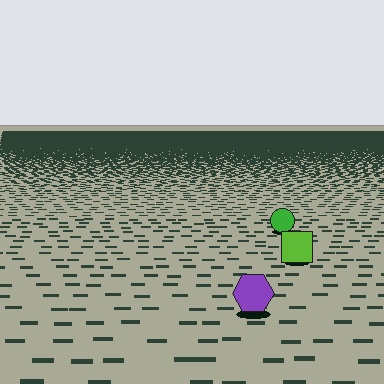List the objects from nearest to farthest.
From nearest to farthest: the purple hexagon, the lime square, the green circle.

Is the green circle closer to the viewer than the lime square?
No. The lime square is closer — you can tell from the texture gradient: the ground texture is coarser near it.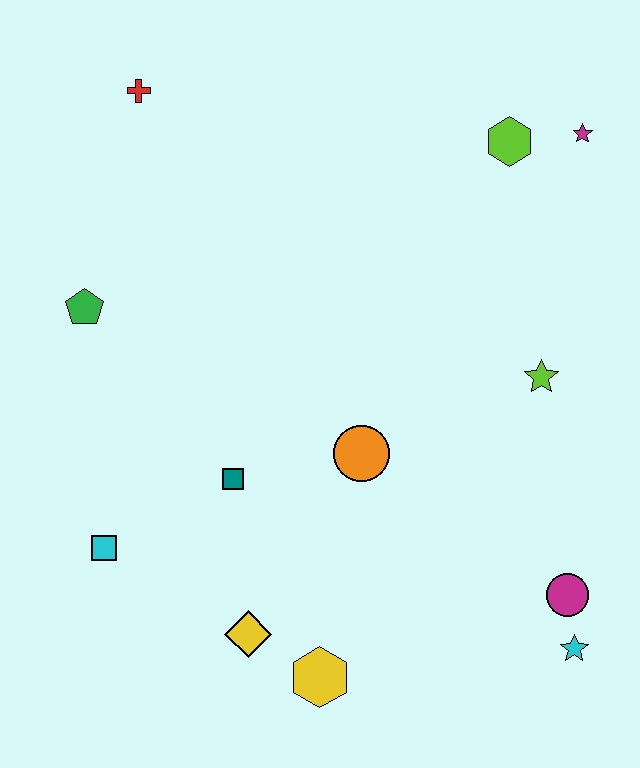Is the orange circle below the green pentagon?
Yes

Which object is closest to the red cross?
The green pentagon is closest to the red cross.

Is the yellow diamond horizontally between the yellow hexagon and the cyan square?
Yes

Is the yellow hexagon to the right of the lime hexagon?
No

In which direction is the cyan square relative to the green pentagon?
The cyan square is below the green pentagon.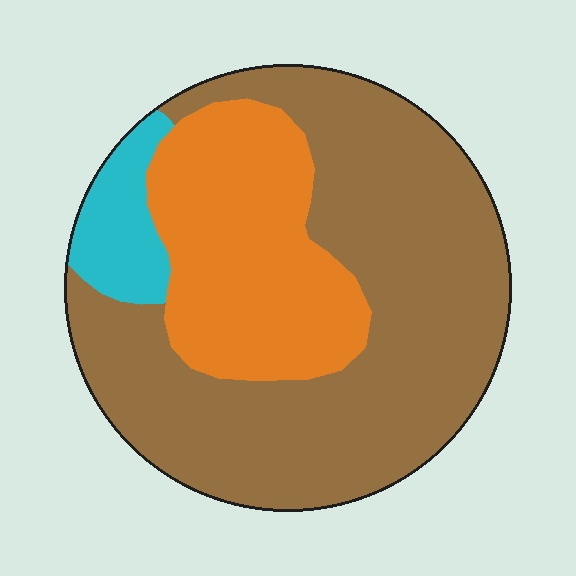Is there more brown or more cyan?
Brown.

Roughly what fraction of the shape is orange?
Orange covers about 30% of the shape.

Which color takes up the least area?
Cyan, at roughly 10%.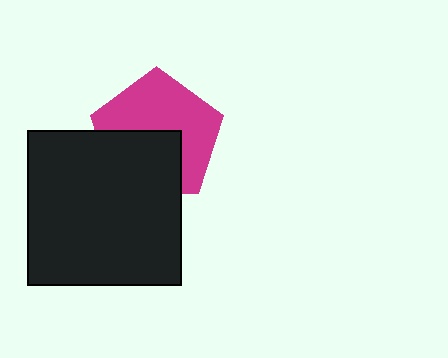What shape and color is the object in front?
The object in front is a black square.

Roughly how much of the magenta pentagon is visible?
About half of it is visible (roughly 58%).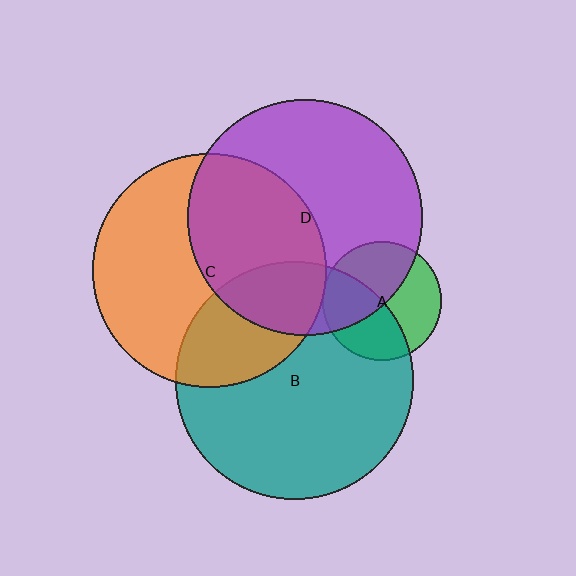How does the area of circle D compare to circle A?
Approximately 3.9 times.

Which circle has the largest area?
Circle B (teal).